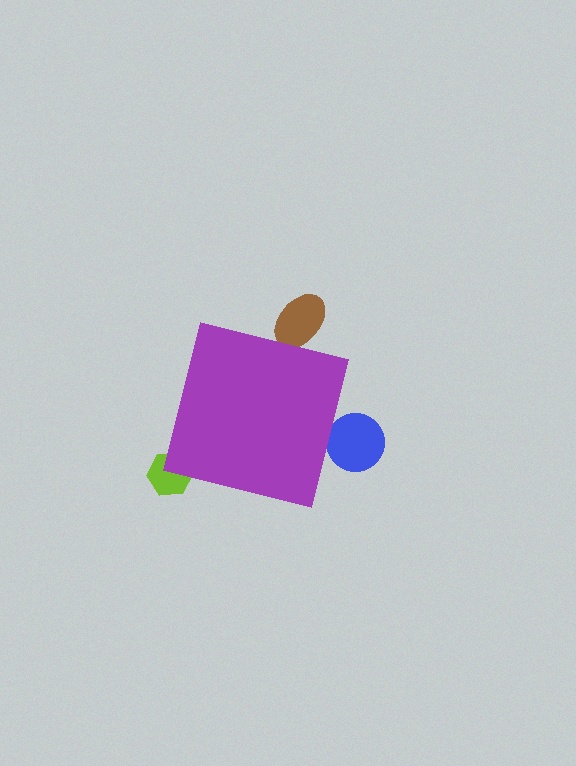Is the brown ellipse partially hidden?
Yes, the brown ellipse is partially hidden behind the purple square.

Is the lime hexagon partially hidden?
Yes, the lime hexagon is partially hidden behind the purple square.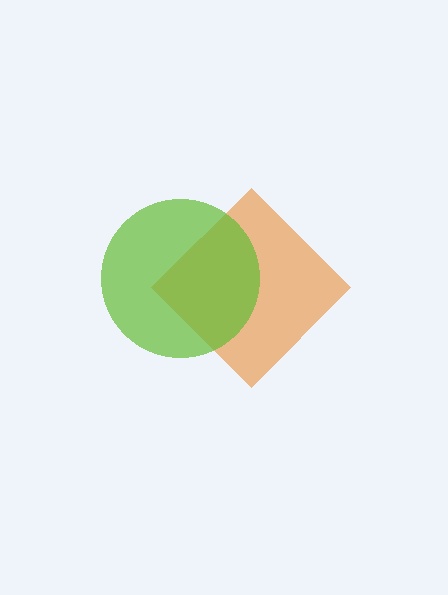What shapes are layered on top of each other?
The layered shapes are: an orange diamond, a lime circle.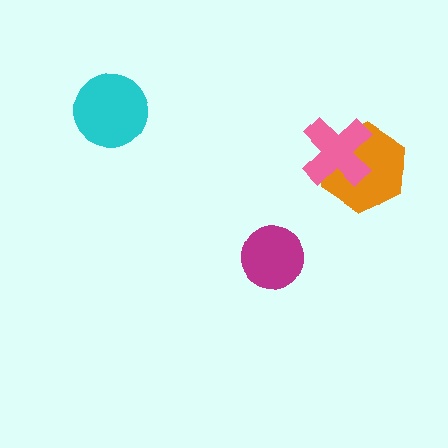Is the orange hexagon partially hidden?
Yes, it is partially covered by another shape.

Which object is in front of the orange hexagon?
The pink cross is in front of the orange hexagon.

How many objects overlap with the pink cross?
1 object overlaps with the pink cross.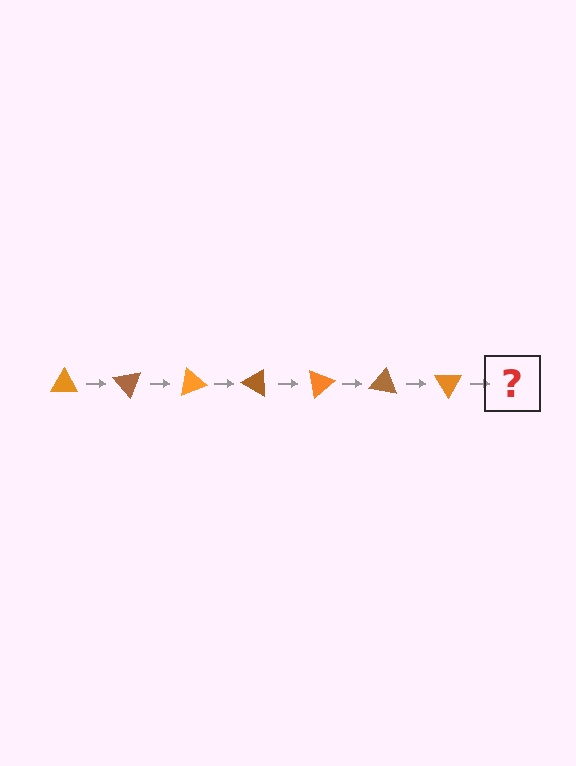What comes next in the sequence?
The next element should be a brown triangle, rotated 350 degrees from the start.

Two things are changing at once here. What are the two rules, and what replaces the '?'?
The two rules are that it rotates 50 degrees each step and the color cycles through orange and brown. The '?' should be a brown triangle, rotated 350 degrees from the start.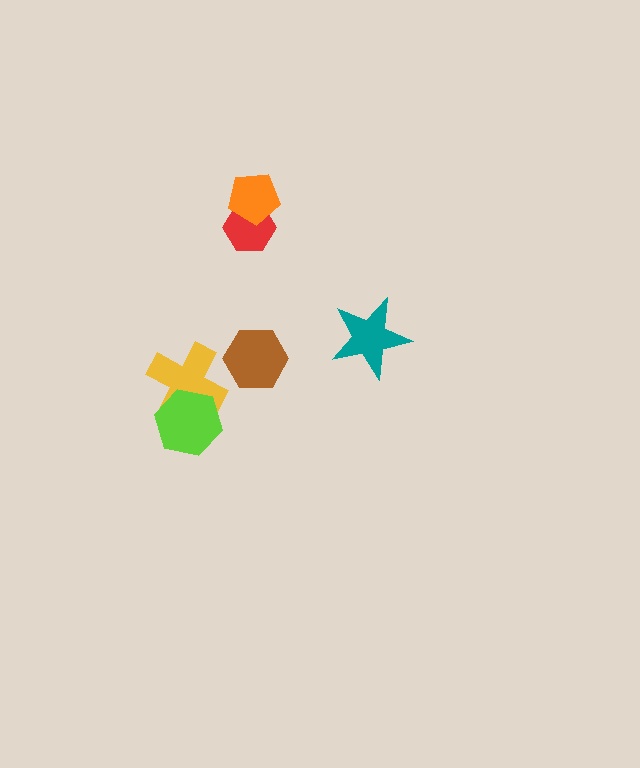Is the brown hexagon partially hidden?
No, no other shape covers it.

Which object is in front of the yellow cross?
The lime hexagon is in front of the yellow cross.